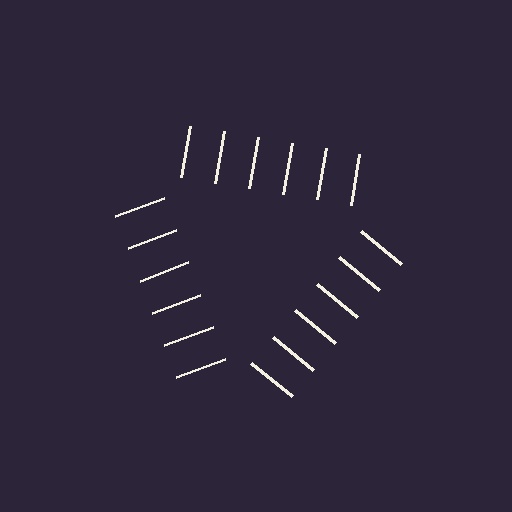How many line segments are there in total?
18 — 6 along each of the 3 edges.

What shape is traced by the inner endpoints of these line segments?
An illusory triangle — the line segments terminate on its edges but no continuous stroke is drawn.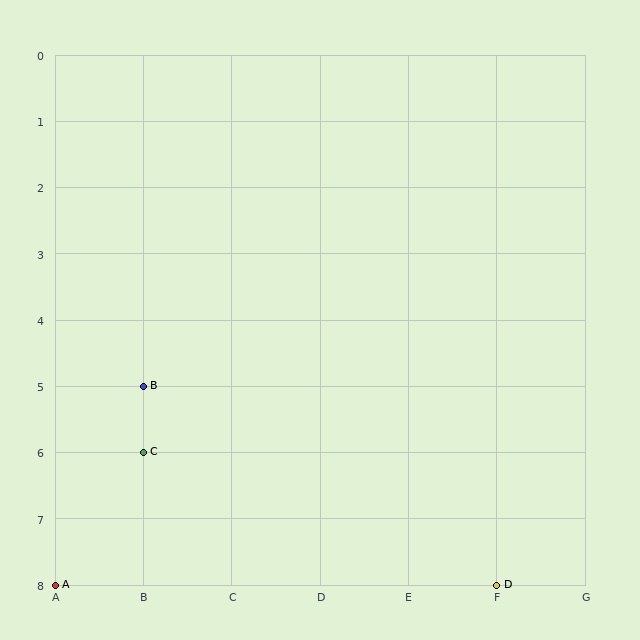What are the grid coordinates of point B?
Point B is at grid coordinates (B, 5).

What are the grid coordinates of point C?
Point C is at grid coordinates (B, 6).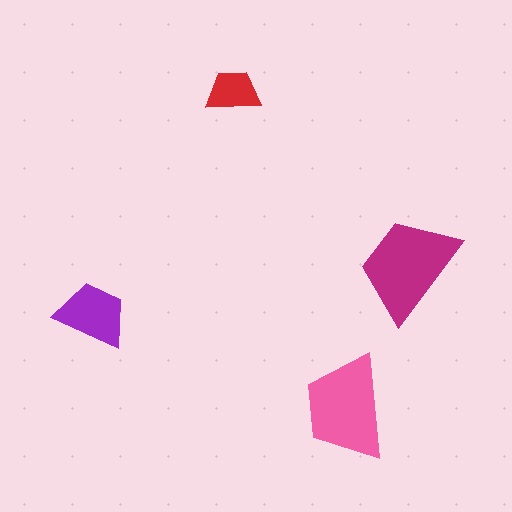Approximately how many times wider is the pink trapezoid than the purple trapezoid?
About 1.5 times wider.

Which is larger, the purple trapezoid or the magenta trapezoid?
The magenta one.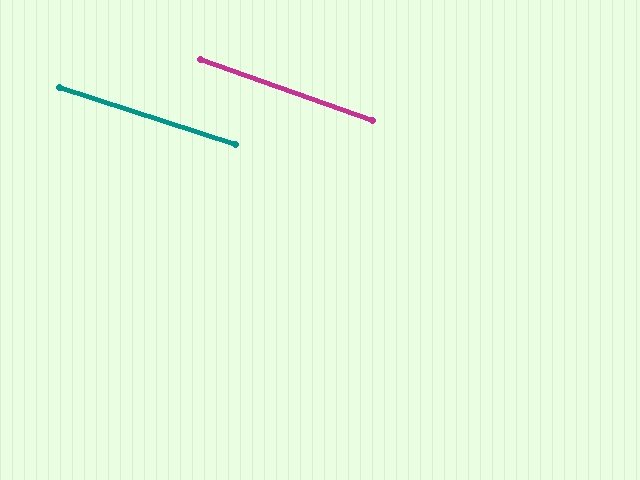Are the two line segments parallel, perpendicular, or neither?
Parallel — their directions differ by only 1.5°.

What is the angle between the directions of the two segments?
Approximately 1 degree.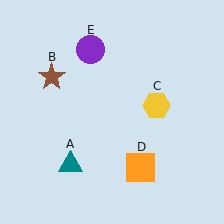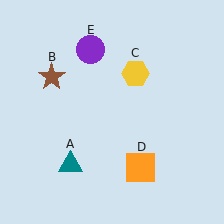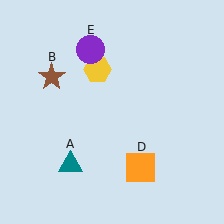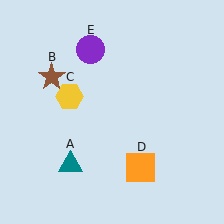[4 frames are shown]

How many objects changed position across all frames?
1 object changed position: yellow hexagon (object C).